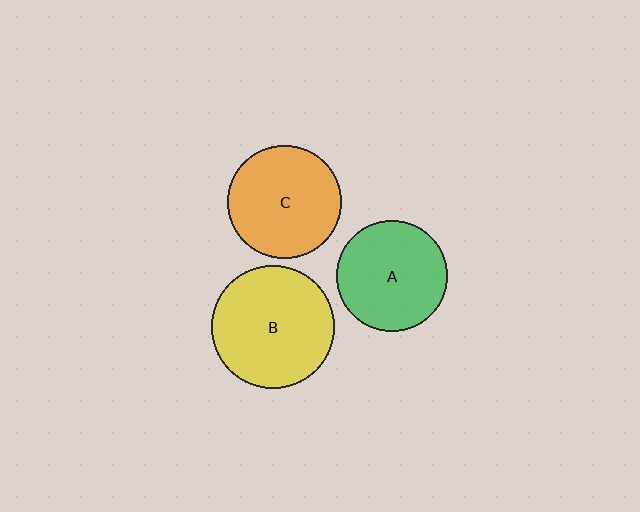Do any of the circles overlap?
No, none of the circles overlap.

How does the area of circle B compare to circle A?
Approximately 1.2 times.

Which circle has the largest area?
Circle B (yellow).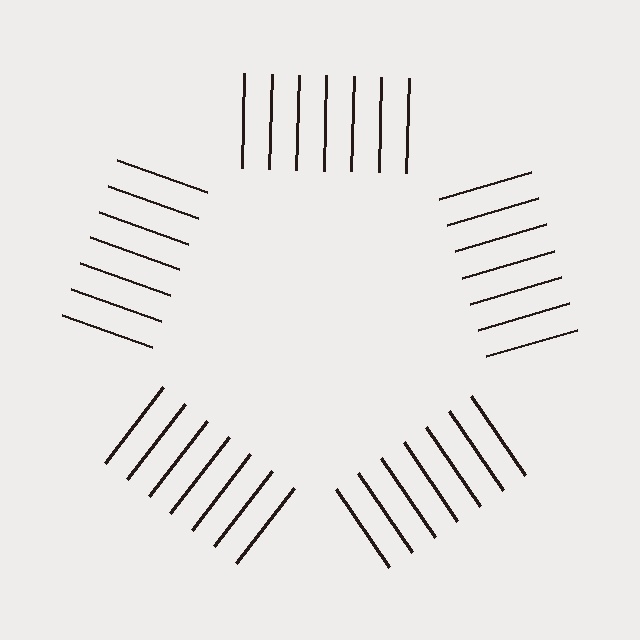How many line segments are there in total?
35 — 7 along each of the 5 edges.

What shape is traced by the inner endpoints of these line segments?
An illusory pentagon — the line segments terminate on its edges but no continuous stroke is drawn.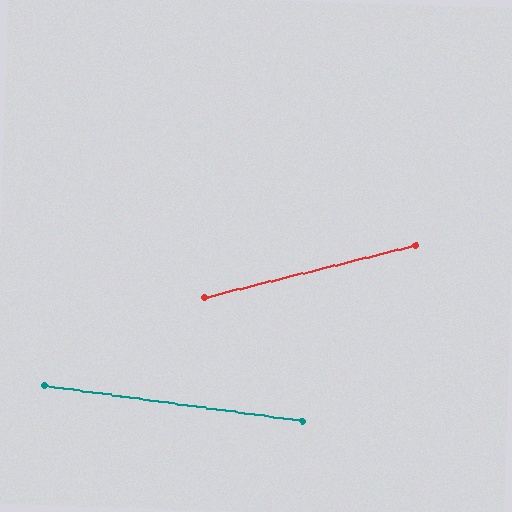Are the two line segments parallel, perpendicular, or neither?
Neither parallel nor perpendicular — they differ by about 22°.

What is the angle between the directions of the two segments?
Approximately 22 degrees.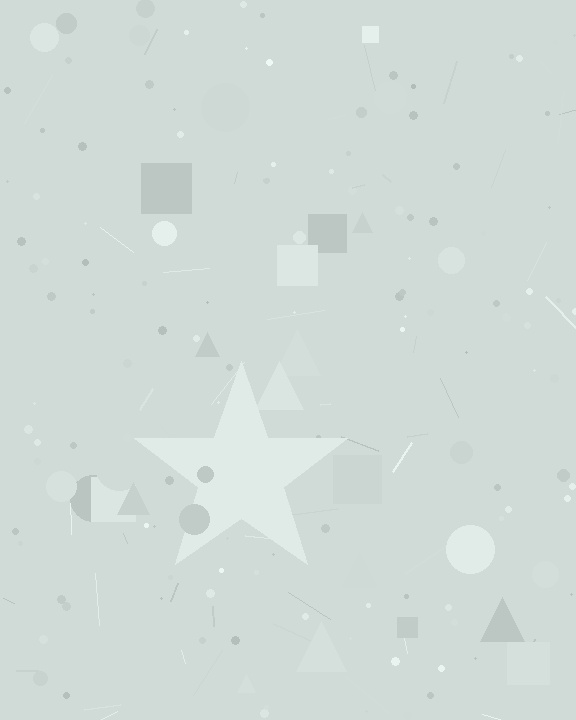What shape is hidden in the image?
A star is hidden in the image.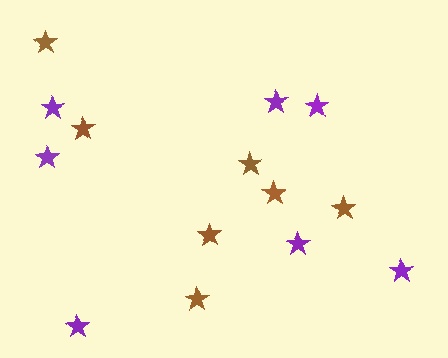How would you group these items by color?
There are 2 groups: one group of purple stars (7) and one group of brown stars (7).